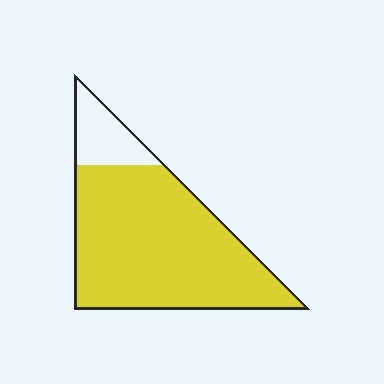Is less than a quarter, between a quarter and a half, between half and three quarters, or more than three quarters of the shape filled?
More than three quarters.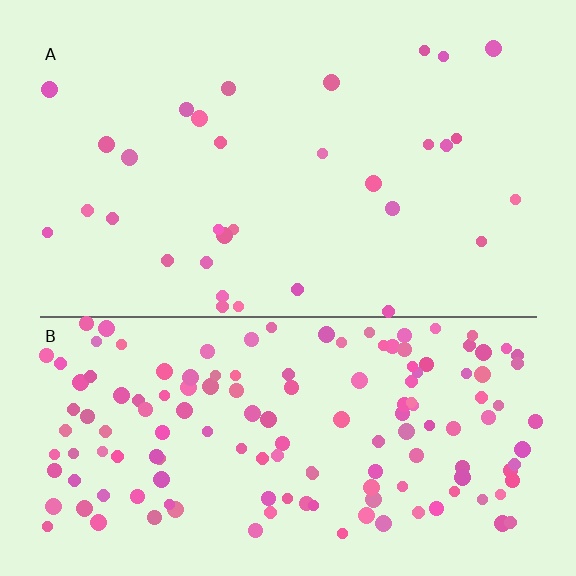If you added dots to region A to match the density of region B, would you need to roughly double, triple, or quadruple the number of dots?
Approximately quadruple.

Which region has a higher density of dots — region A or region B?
B (the bottom).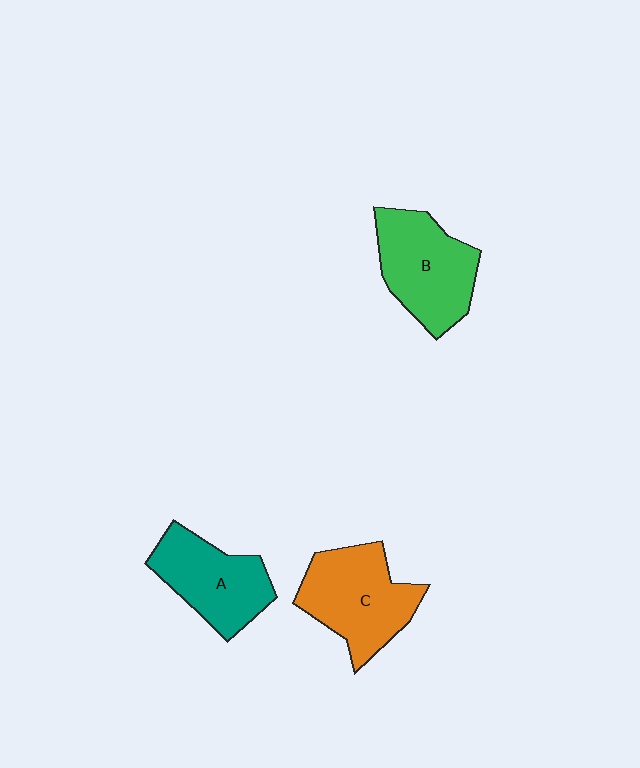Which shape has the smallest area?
Shape A (teal).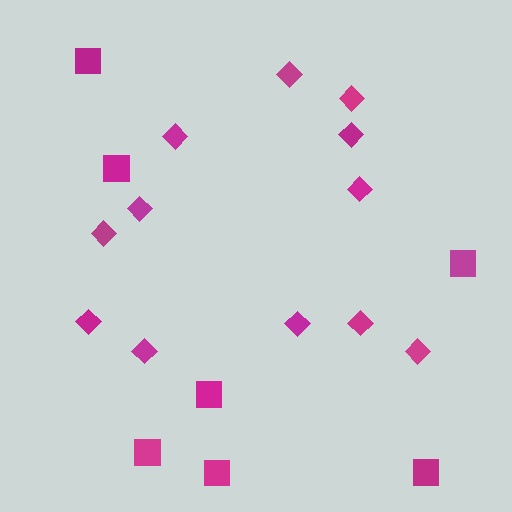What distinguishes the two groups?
There are 2 groups: one group of diamonds (12) and one group of squares (7).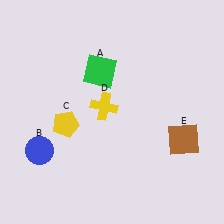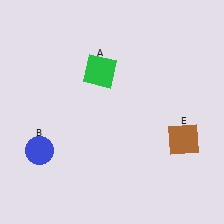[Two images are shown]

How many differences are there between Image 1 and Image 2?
There are 2 differences between the two images.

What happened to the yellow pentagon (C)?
The yellow pentagon (C) was removed in Image 2. It was in the bottom-left area of Image 1.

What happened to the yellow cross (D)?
The yellow cross (D) was removed in Image 2. It was in the top-left area of Image 1.